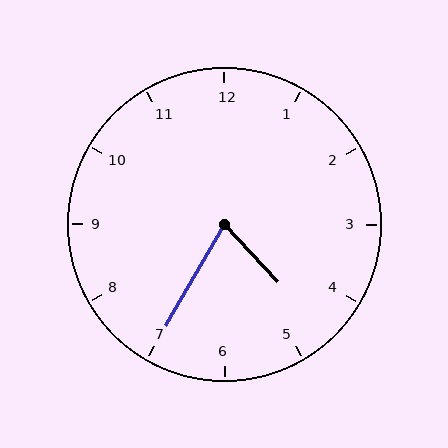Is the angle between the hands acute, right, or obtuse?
It is acute.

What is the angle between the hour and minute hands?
Approximately 72 degrees.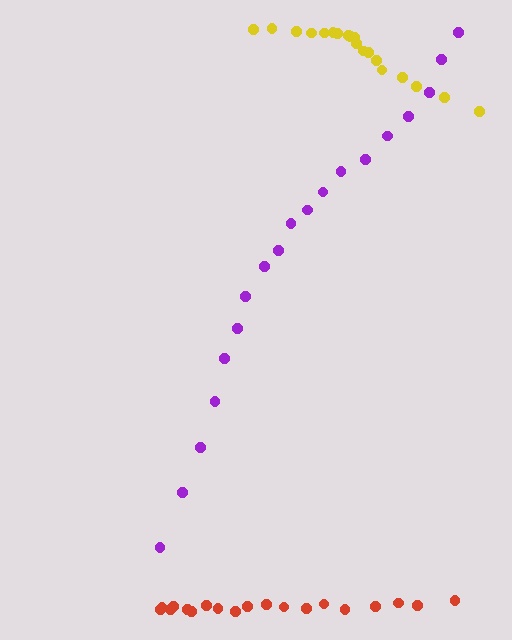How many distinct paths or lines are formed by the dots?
There are 3 distinct paths.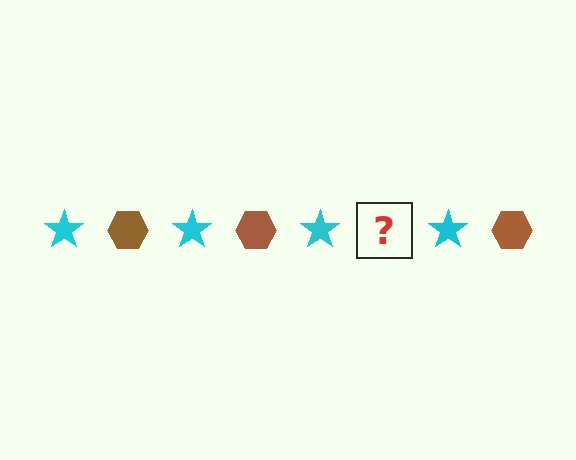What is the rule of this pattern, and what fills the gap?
The rule is that the pattern alternates between cyan star and brown hexagon. The gap should be filled with a brown hexagon.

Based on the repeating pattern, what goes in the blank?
The blank should be a brown hexagon.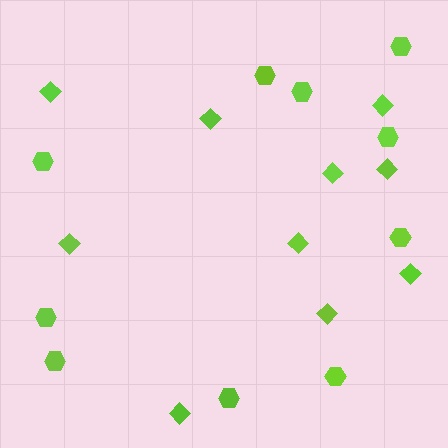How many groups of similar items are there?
There are 2 groups: one group of hexagons (10) and one group of diamonds (10).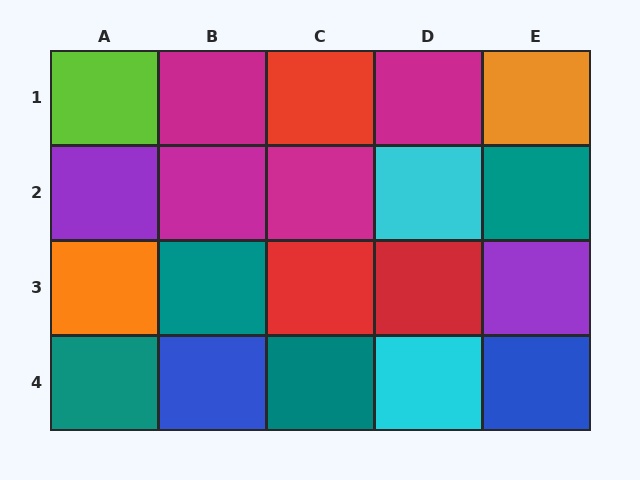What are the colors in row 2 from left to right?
Purple, magenta, magenta, cyan, teal.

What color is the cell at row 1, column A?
Lime.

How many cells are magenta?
4 cells are magenta.